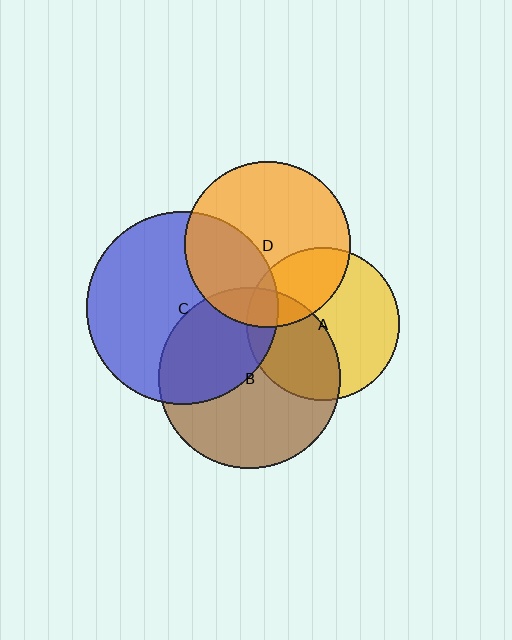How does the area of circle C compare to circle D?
Approximately 1.4 times.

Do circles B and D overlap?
Yes.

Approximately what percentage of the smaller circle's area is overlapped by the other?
Approximately 15%.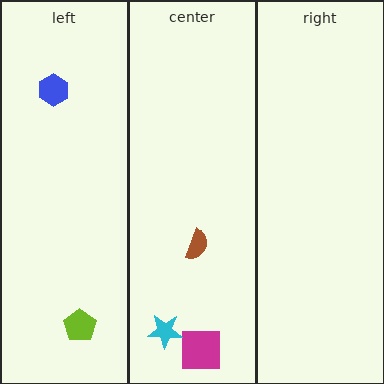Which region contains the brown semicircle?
The center region.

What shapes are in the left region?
The lime pentagon, the blue hexagon.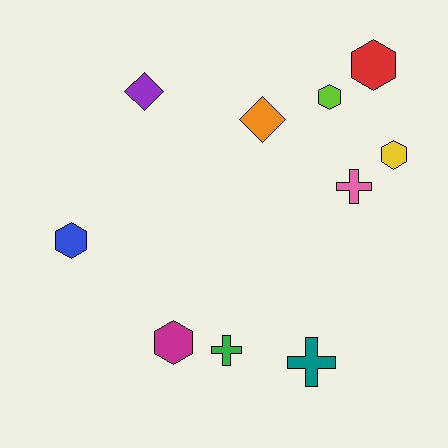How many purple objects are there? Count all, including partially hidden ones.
There is 1 purple object.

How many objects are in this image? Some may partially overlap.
There are 10 objects.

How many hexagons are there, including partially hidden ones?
There are 5 hexagons.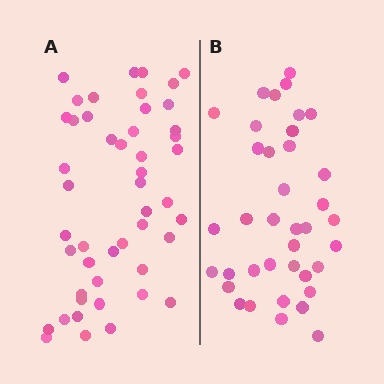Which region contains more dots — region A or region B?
Region A (the left region) has more dots.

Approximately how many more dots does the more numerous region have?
Region A has roughly 10 or so more dots than region B.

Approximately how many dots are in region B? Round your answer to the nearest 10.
About 40 dots. (The exact count is 38, which rounds to 40.)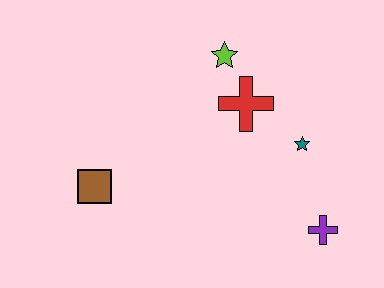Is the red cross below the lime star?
Yes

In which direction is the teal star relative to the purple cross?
The teal star is above the purple cross.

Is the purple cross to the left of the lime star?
No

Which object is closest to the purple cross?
The teal star is closest to the purple cross.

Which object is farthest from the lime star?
The purple cross is farthest from the lime star.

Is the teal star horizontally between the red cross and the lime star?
No